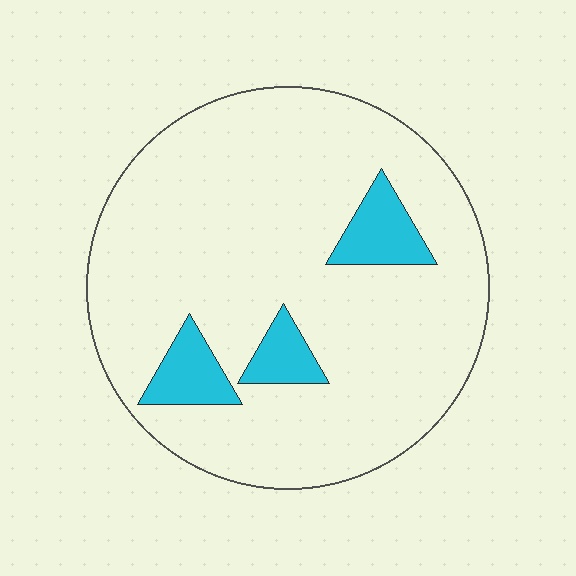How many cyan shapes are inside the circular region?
3.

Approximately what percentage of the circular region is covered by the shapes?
Approximately 10%.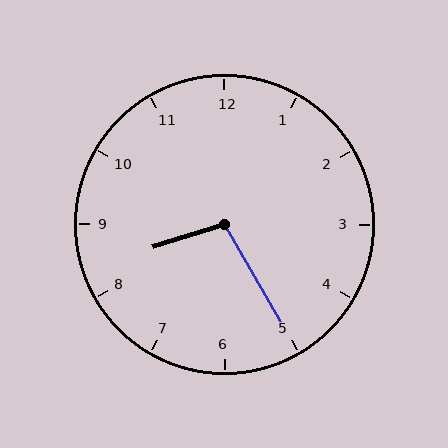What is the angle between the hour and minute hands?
Approximately 102 degrees.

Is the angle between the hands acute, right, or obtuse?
It is obtuse.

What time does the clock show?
8:25.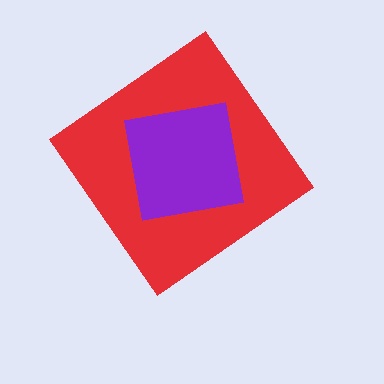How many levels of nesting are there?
2.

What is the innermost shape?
The purple square.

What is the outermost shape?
The red diamond.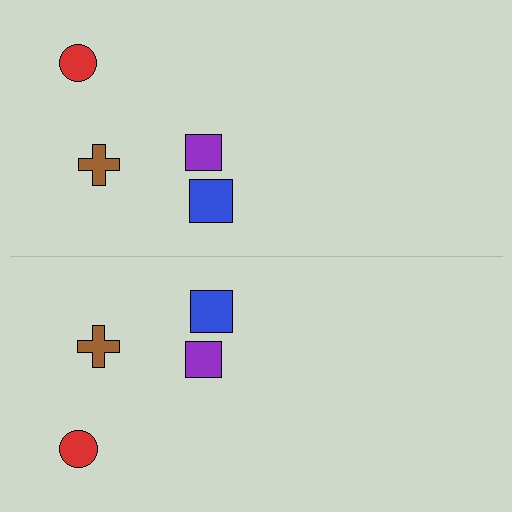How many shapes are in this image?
There are 8 shapes in this image.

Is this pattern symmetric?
Yes, this pattern has bilateral (reflection) symmetry.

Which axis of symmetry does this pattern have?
The pattern has a horizontal axis of symmetry running through the center of the image.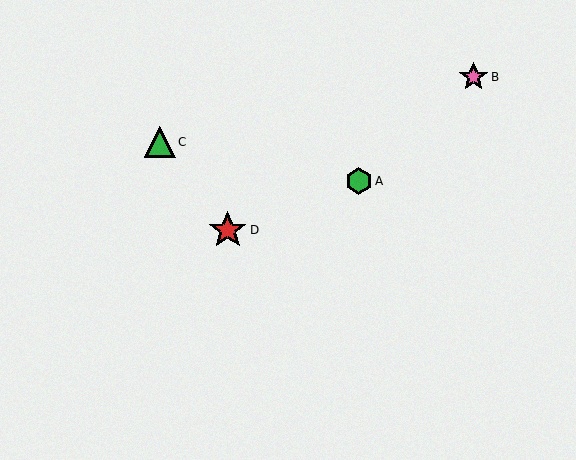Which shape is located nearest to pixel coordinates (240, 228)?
The red star (labeled D) at (228, 230) is nearest to that location.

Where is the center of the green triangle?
The center of the green triangle is at (160, 142).